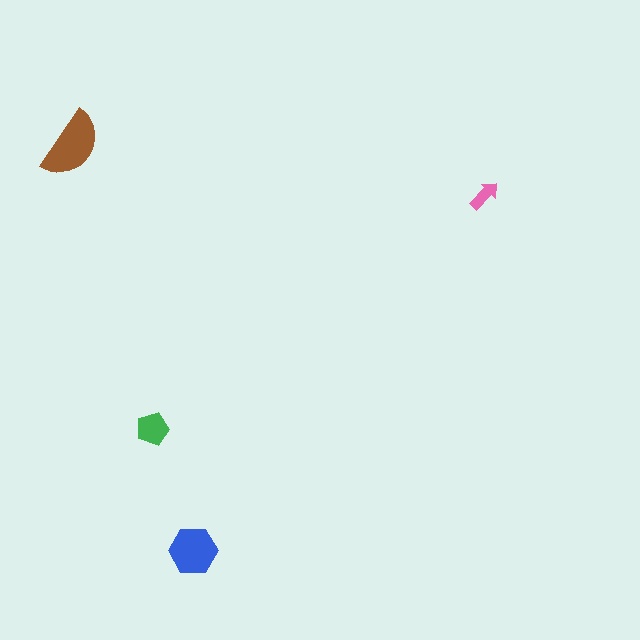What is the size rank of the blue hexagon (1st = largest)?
2nd.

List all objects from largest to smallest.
The brown semicircle, the blue hexagon, the green pentagon, the pink arrow.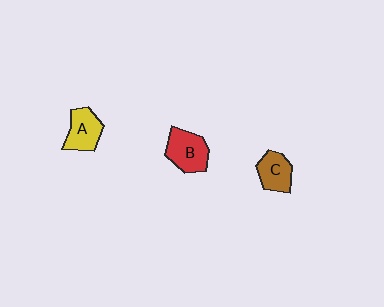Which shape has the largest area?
Shape B (red).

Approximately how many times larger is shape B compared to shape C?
Approximately 1.3 times.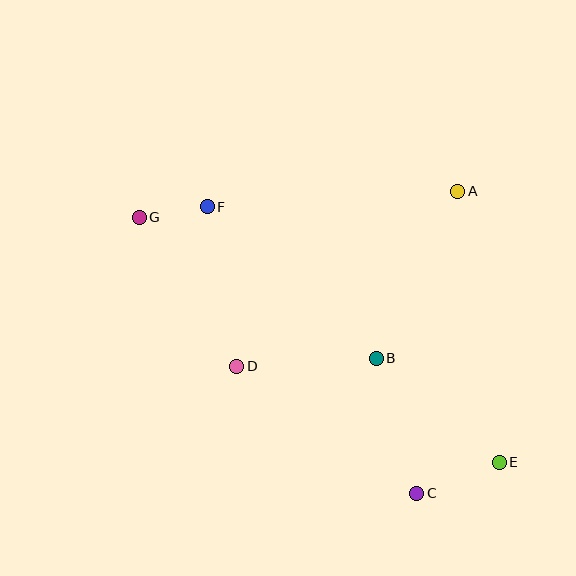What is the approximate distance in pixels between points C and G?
The distance between C and G is approximately 392 pixels.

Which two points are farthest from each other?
Points E and G are farthest from each other.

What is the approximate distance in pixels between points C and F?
The distance between C and F is approximately 355 pixels.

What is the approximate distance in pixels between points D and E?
The distance between D and E is approximately 280 pixels.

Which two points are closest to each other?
Points F and G are closest to each other.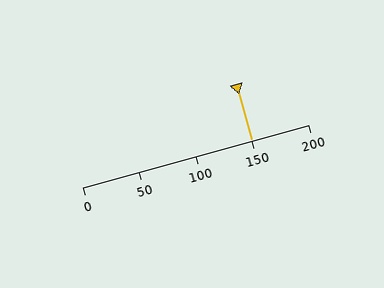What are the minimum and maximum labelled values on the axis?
The axis runs from 0 to 200.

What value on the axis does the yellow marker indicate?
The marker indicates approximately 150.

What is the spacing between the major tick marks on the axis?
The major ticks are spaced 50 apart.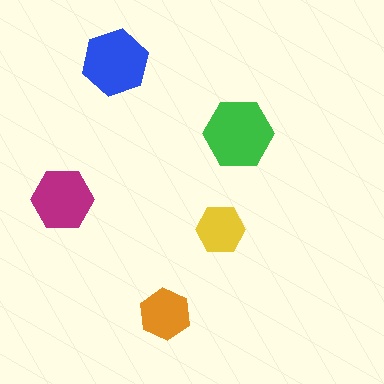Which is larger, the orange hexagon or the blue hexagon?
The blue one.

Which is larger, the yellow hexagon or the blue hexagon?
The blue one.